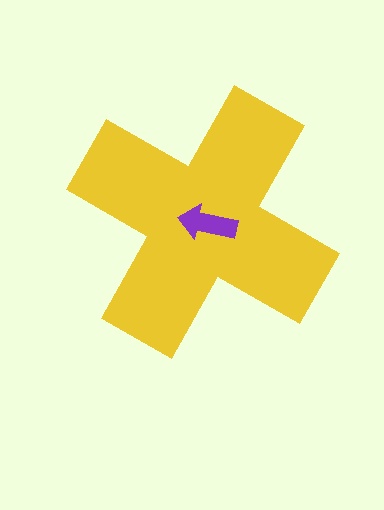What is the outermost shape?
The yellow cross.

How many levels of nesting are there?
2.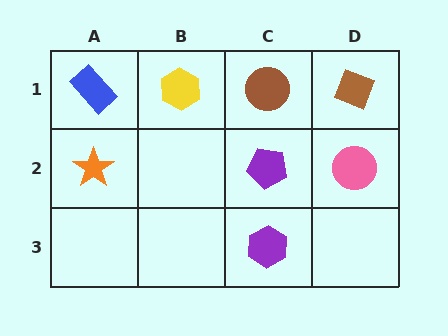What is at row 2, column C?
A purple pentagon.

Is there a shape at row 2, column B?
No, that cell is empty.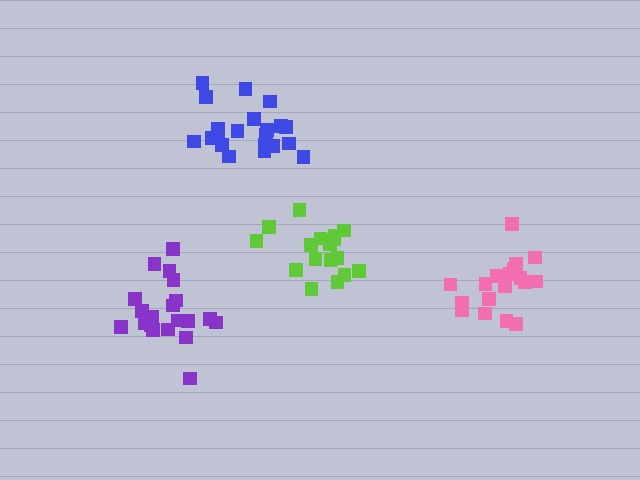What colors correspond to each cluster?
The clusters are colored: blue, purple, lime, pink.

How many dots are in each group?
Group 1: 21 dots, Group 2: 20 dots, Group 3: 17 dots, Group 4: 18 dots (76 total).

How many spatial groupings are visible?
There are 4 spatial groupings.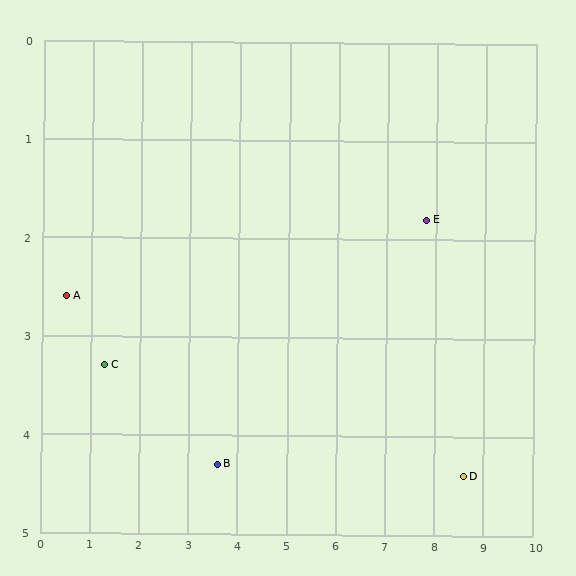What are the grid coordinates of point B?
Point B is at approximately (3.6, 4.3).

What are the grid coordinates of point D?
Point D is at approximately (8.6, 4.4).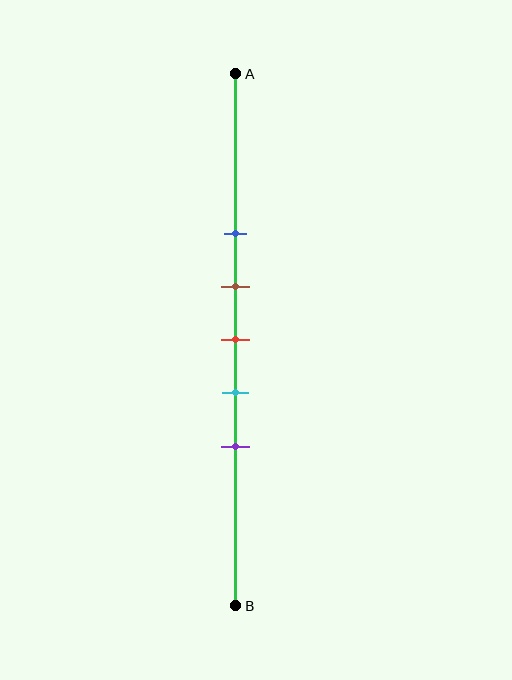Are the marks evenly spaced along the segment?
Yes, the marks are approximately evenly spaced.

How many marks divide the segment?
There are 5 marks dividing the segment.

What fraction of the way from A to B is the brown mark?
The brown mark is approximately 40% (0.4) of the way from A to B.